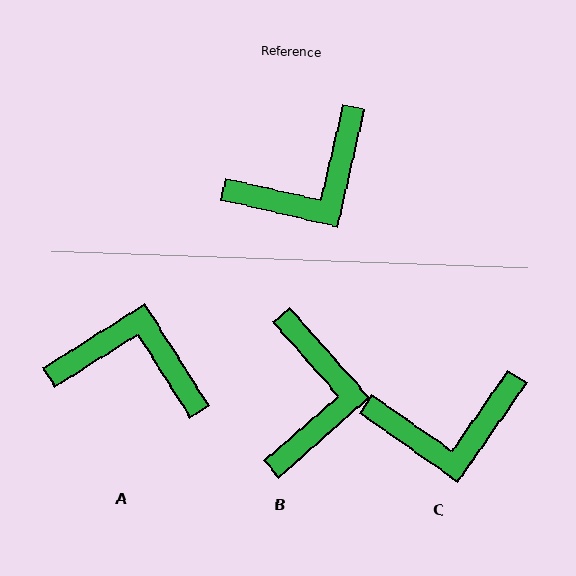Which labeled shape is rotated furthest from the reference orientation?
A, about 135 degrees away.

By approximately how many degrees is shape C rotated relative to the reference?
Approximately 22 degrees clockwise.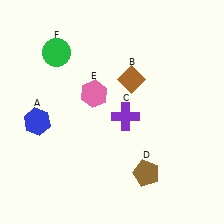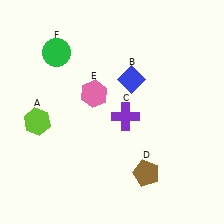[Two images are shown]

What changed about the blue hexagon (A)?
In Image 1, A is blue. In Image 2, it changed to lime.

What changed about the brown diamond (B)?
In Image 1, B is brown. In Image 2, it changed to blue.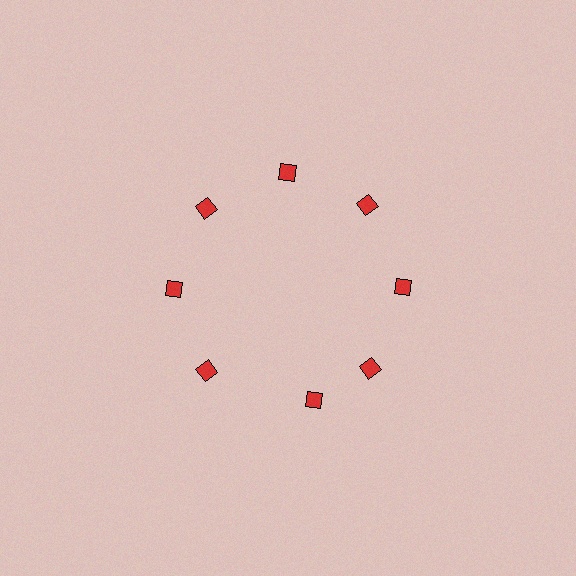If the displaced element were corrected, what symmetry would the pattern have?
It would have 8-fold rotational symmetry — the pattern would map onto itself every 45 degrees.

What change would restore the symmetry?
The symmetry would be restored by rotating it back into even spacing with its neighbors so that all 8 diamonds sit at equal angles and equal distance from the center.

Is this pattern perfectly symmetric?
No. The 8 red diamonds are arranged in a ring, but one element near the 6 o'clock position is rotated out of alignment along the ring, breaking the 8-fold rotational symmetry.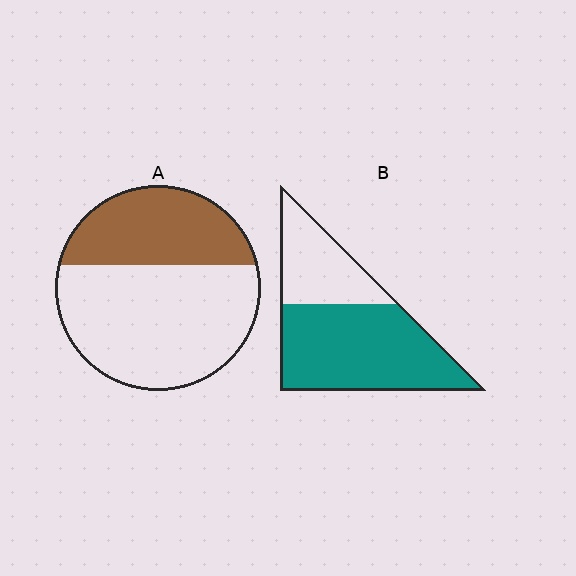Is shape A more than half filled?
No.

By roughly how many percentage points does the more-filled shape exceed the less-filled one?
By roughly 30 percentage points (B over A).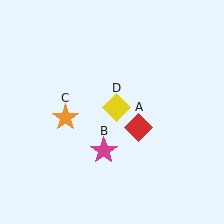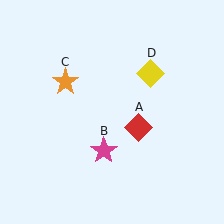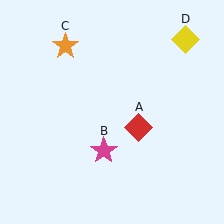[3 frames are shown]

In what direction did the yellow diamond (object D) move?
The yellow diamond (object D) moved up and to the right.